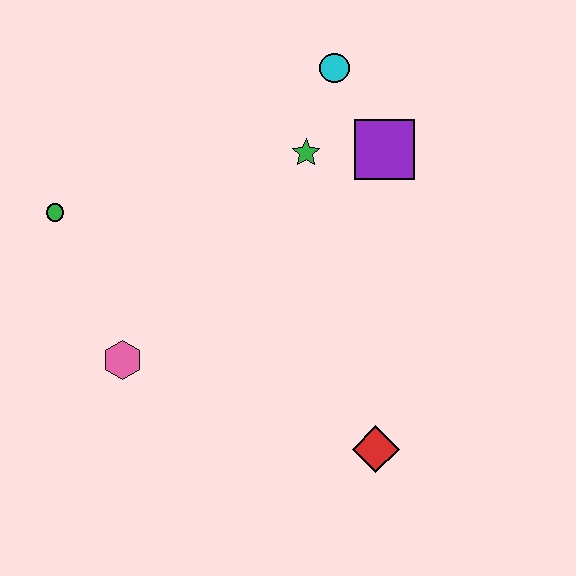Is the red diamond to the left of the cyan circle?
No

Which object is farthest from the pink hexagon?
The cyan circle is farthest from the pink hexagon.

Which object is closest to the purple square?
The green star is closest to the purple square.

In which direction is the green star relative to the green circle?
The green star is to the right of the green circle.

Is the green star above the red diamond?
Yes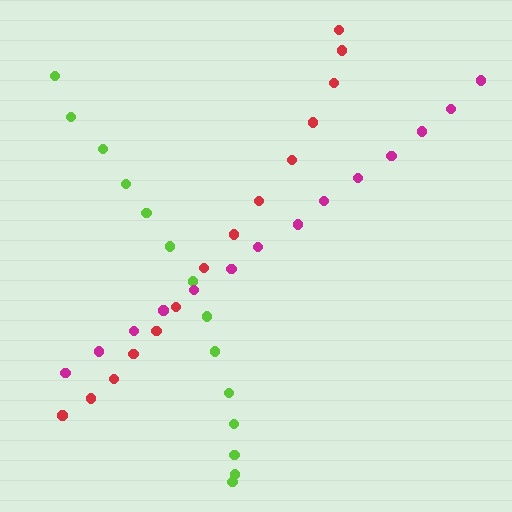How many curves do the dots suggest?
There are 3 distinct paths.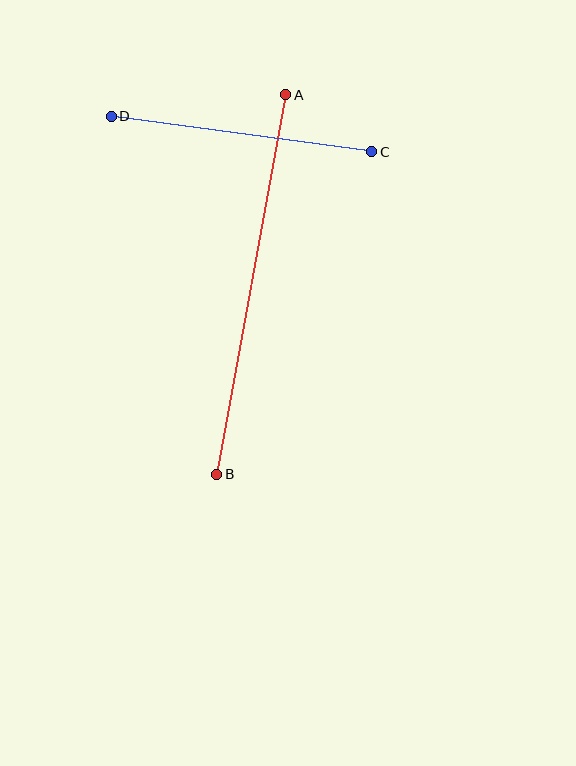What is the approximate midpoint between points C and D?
The midpoint is at approximately (241, 134) pixels.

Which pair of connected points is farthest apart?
Points A and B are farthest apart.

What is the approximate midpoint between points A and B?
The midpoint is at approximately (251, 285) pixels.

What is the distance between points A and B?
The distance is approximately 386 pixels.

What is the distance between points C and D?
The distance is approximately 262 pixels.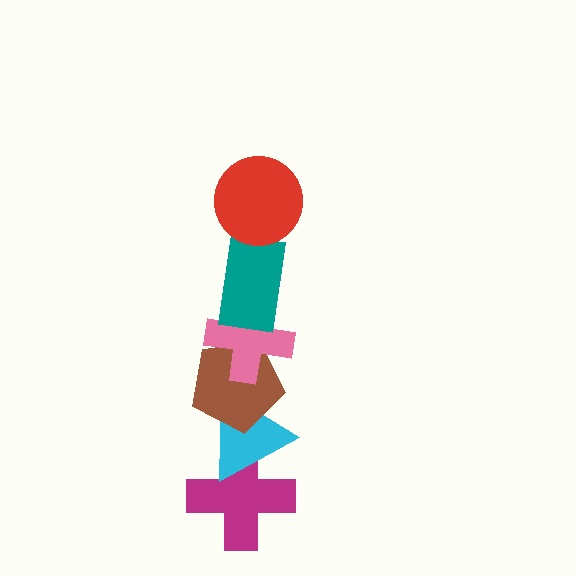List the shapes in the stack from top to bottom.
From top to bottom: the red circle, the teal rectangle, the pink cross, the brown pentagon, the cyan triangle, the magenta cross.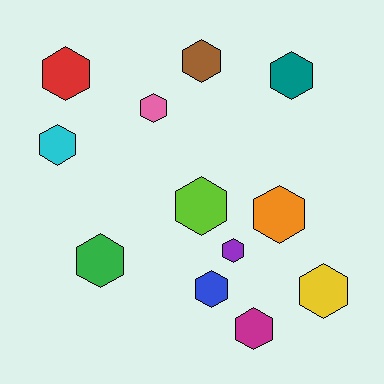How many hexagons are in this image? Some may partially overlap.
There are 12 hexagons.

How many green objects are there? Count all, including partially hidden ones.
There is 1 green object.